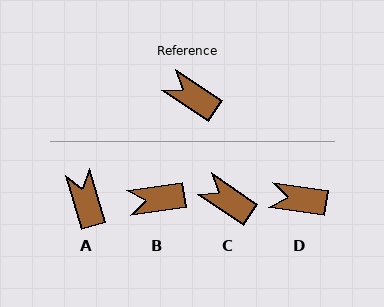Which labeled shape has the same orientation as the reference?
C.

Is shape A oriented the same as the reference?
No, it is off by about 39 degrees.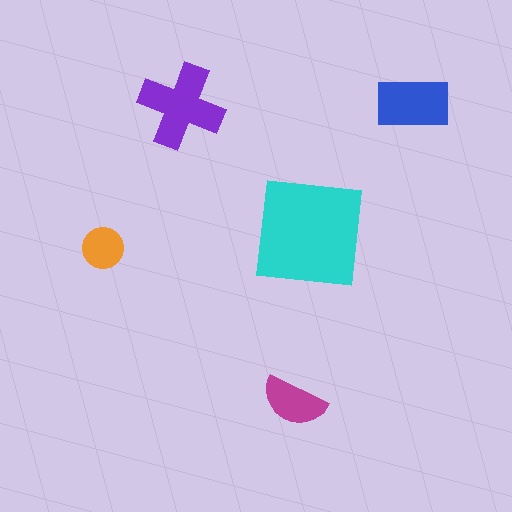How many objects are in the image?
There are 5 objects in the image.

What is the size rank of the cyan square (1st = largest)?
1st.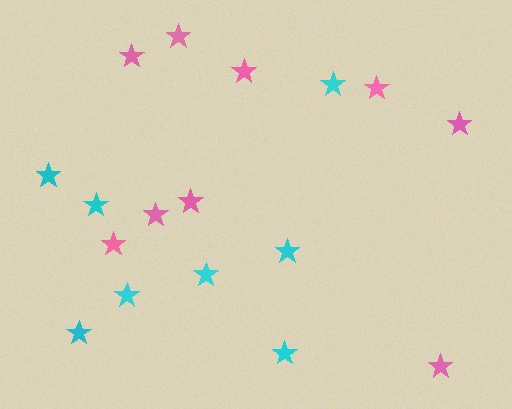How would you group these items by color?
There are 2 groups: one group of cyan stars (8) and one group of pink stars (9).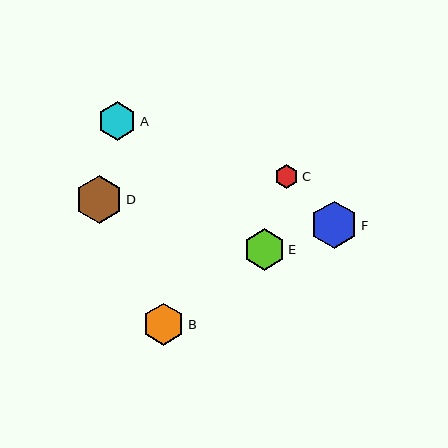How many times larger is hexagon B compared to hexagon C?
Hexagon B is approximately 1.8 times the size of hexagon C.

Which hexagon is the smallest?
Hexagon C is the smallest with a size of approximately 23 pixels.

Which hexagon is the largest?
Hexagon D is the largest with a size of approximately 48 pixels.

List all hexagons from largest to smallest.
From largest to smallest: D, F, B, E, A, C.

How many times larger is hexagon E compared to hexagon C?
Hexagon E is approximately 1.8 times the size of hexagon C.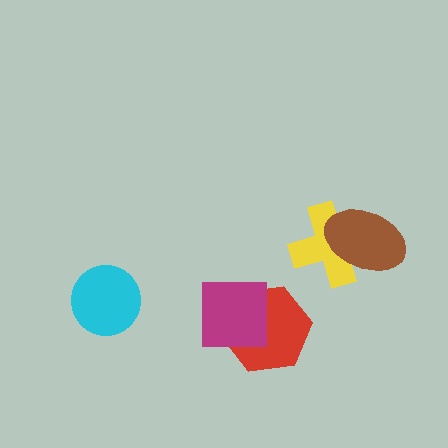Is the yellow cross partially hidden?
Yes, it is partially covered by another shape.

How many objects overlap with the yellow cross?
1 object overlaps with the yellow cross.